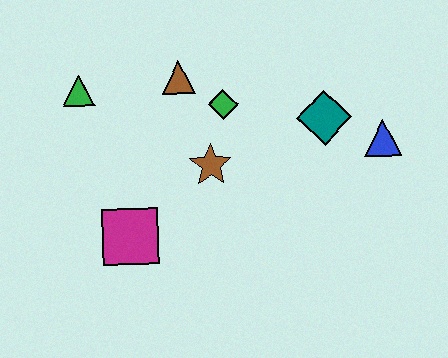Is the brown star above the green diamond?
No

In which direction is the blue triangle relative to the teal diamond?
The blue triangle is to the right of the teal diamond.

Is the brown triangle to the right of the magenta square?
Yes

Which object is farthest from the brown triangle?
The blue triangle is farthest from the brown triangle.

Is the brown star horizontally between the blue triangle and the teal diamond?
No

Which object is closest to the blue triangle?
The teal diamond is closest to the blue triangle.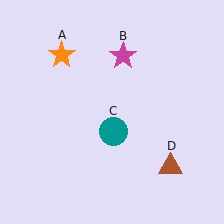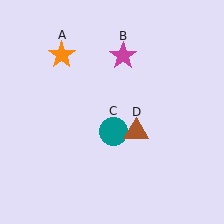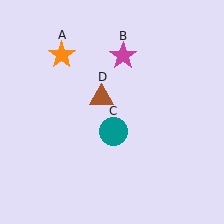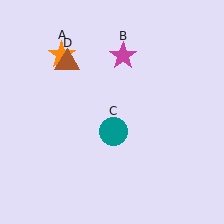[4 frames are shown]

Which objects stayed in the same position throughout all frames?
Orange star (object A) and magenta star (object B) and teal circle (object C) remained stationary.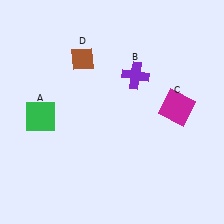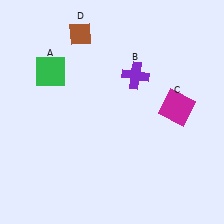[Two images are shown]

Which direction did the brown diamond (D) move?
The brown diamond (D) moved up.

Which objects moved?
The objects that moved are: the green square (A), the brown diamond (D).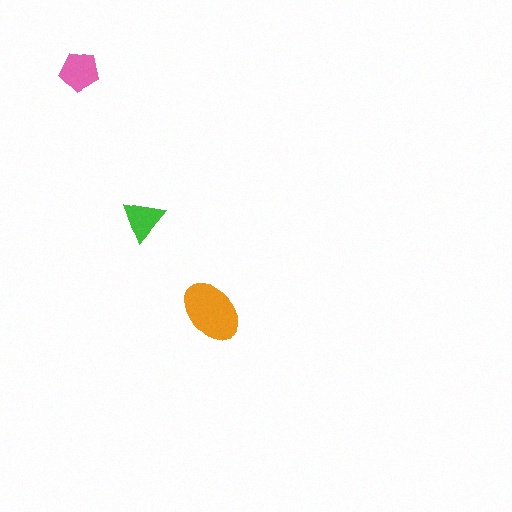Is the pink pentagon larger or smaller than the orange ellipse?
Smaller.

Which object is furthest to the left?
The pink pentagon is leftmost.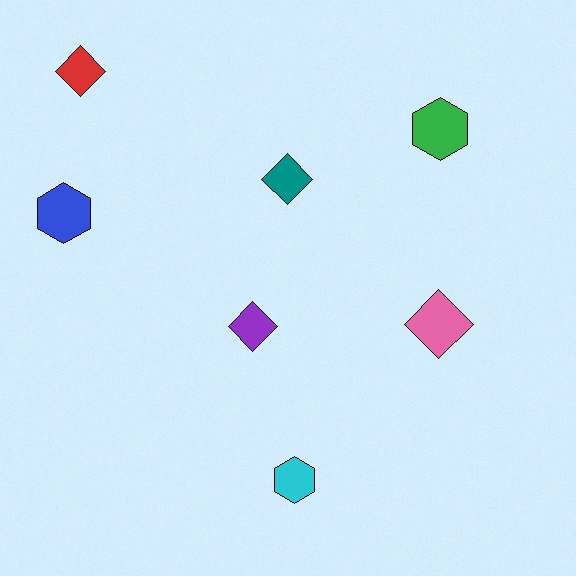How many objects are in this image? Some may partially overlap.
There are 7 objects.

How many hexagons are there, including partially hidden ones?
There are 3 hexagons.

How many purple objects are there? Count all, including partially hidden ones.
There is 1 purple object.